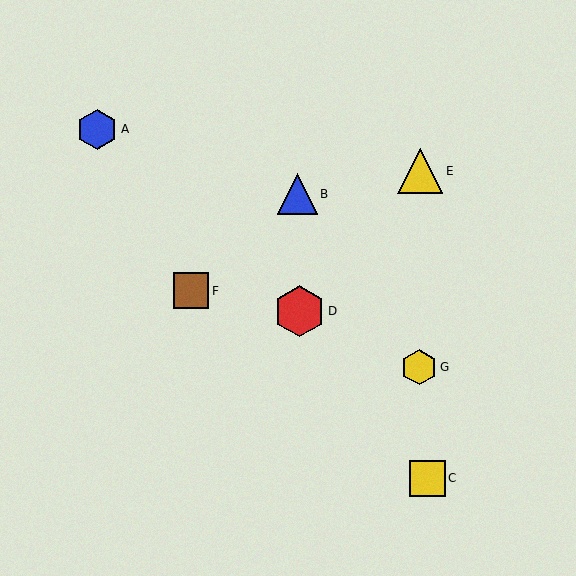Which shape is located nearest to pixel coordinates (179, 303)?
The brown square (labeled F) at (191, 291) is nearest to that location.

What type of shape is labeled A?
Shape A is a blue hexagon.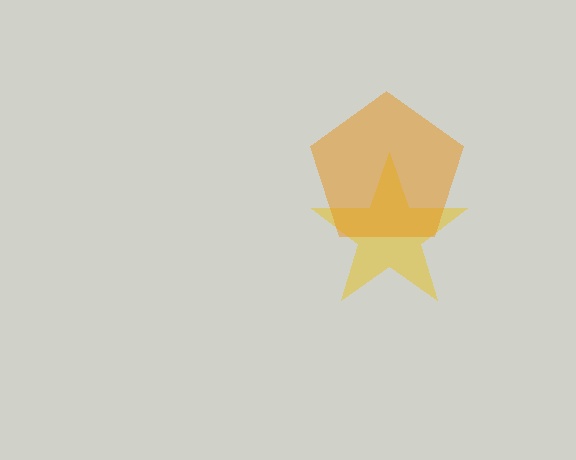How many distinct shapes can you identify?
There are 2 distinct shapes: a yellow star, an orange pentagon.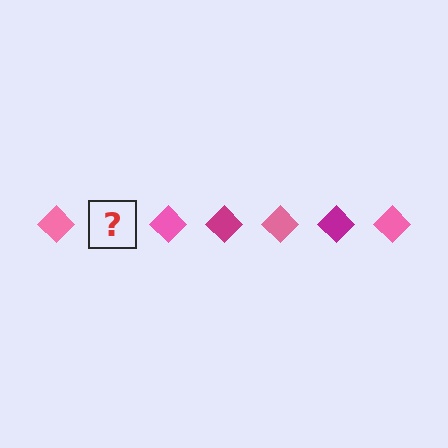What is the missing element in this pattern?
The missing element is a magenta diamond.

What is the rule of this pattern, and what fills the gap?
The rule is that the pattern cycles through pink, magenta diamonds. The gap should be filled with a magenta diamond.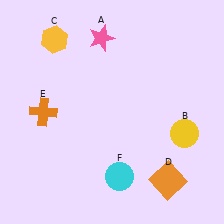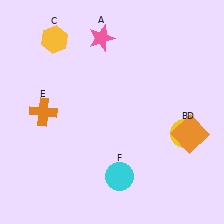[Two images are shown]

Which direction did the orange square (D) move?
The orange square (D) moved up.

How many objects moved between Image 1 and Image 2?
1 object moved between the two images.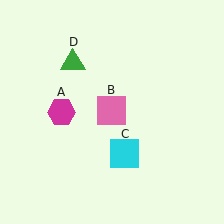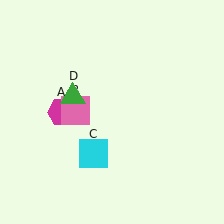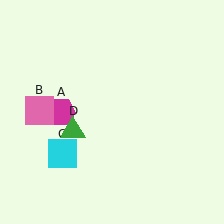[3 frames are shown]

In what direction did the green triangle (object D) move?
The green triangle (object D) moved down.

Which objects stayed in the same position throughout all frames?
Magenta hexagon (object A) remained stationary.